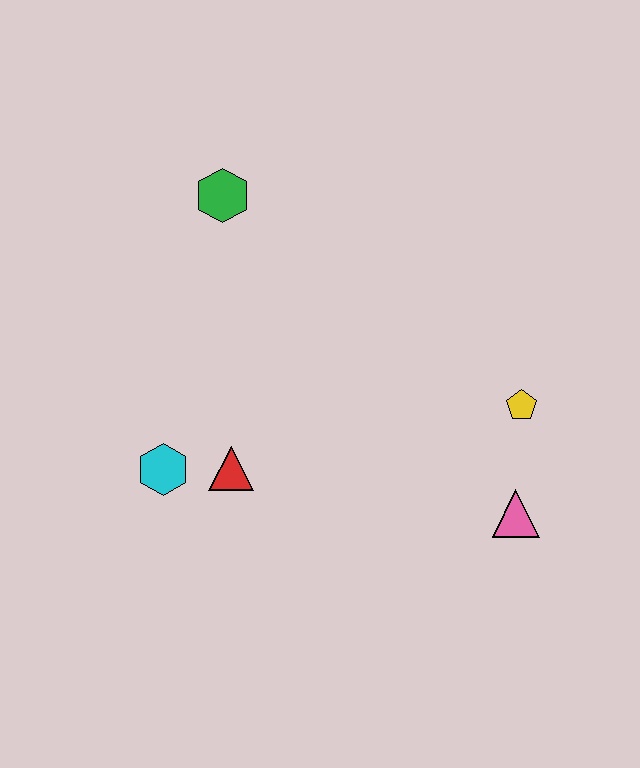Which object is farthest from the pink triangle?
The green hexagon is farthest from the pink triangle.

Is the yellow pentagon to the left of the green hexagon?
No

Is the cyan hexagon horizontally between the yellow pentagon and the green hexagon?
No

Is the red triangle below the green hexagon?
Yes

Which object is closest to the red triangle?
The cyan hexagon is closest to the red triangle.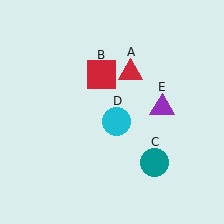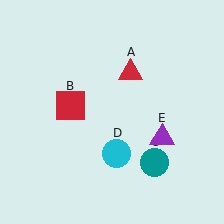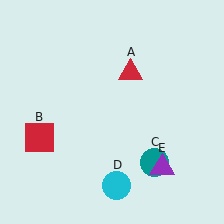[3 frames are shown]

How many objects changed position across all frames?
3 objects changed position: red square (object B), cyan circle (object D), purple triangle (object E).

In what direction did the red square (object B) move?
The red square (object B) moved down and to the left.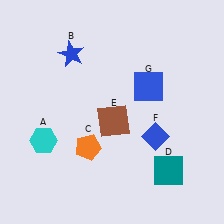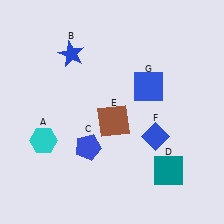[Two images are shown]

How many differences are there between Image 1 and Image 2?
There is 1 difference between the two images.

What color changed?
The pentagon (C) changed from orange in Image 1 to blue in Image 2.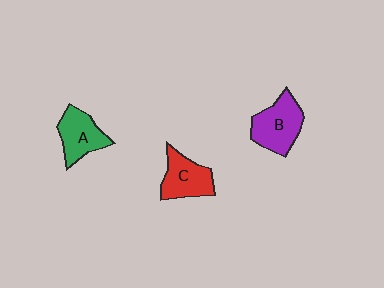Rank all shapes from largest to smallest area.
From largest to smallest: B (purple), C (red), A (green).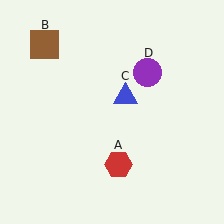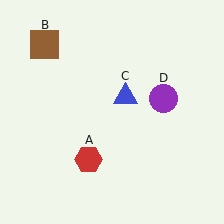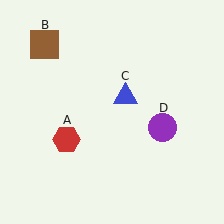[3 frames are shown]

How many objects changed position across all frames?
2 objects changed position: red hexagon (object A), purple circle (object D).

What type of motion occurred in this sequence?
The red hexagon (object A), purple circle (object D) rotated clockwise around the center of the scene.